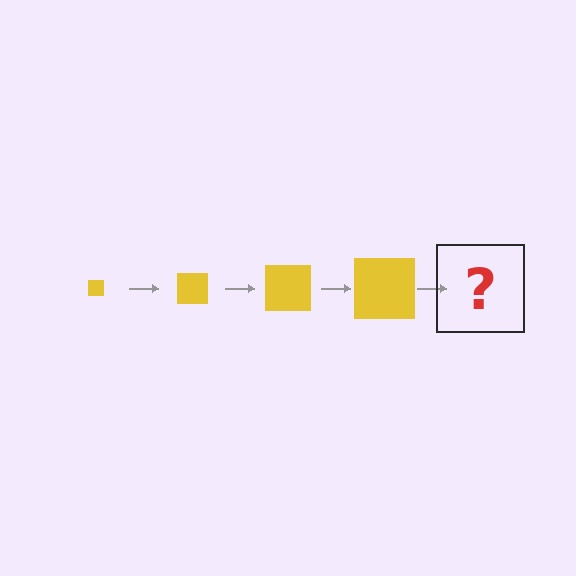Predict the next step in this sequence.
The next step is a yellow square, larger than the previous one.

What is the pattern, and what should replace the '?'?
The pattern is that the square gets progressively larger each step. The '?' should be a yellow square, larger than the previous one.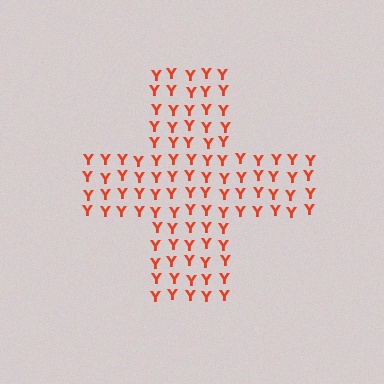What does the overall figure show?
The overall figure shows a cross.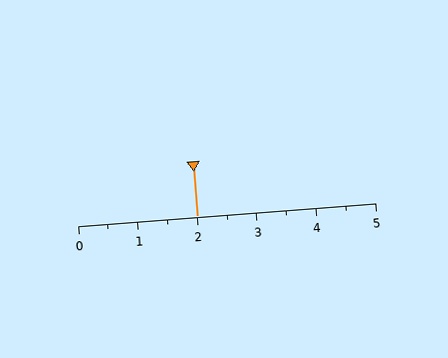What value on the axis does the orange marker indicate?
The marker indicates approximately 2.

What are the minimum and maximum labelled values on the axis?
The axis runs from 0 to 5.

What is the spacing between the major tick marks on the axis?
The major ticks are spaced 1 apart.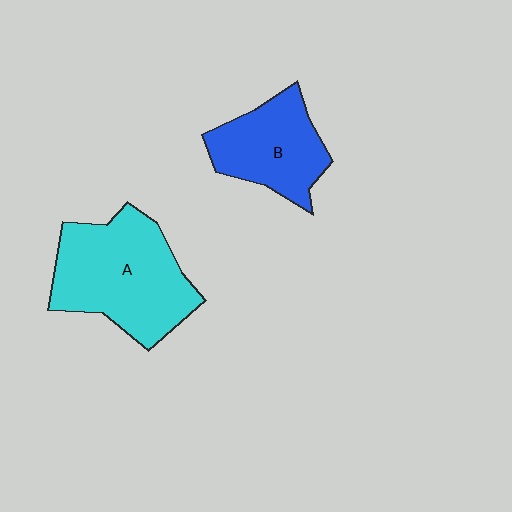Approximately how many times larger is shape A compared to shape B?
Approximately 1.5 times.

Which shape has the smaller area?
Shape B (blue).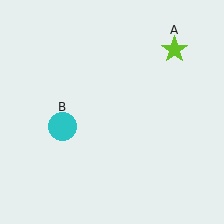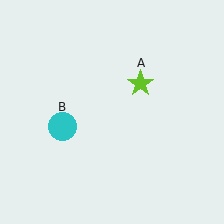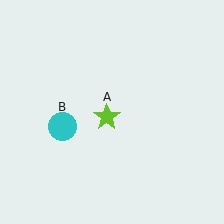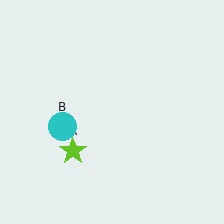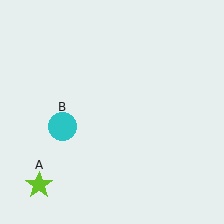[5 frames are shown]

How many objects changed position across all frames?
1 object changed position: lime star (object A).